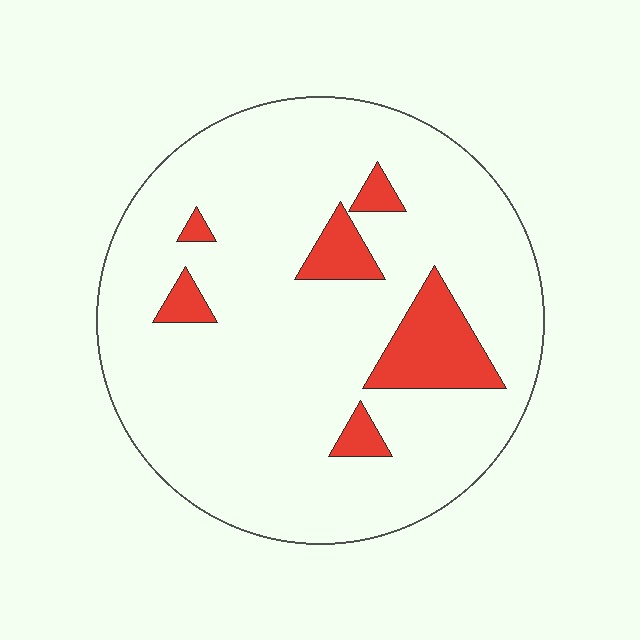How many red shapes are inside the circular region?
6.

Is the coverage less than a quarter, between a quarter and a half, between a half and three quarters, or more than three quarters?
Less than a quarter.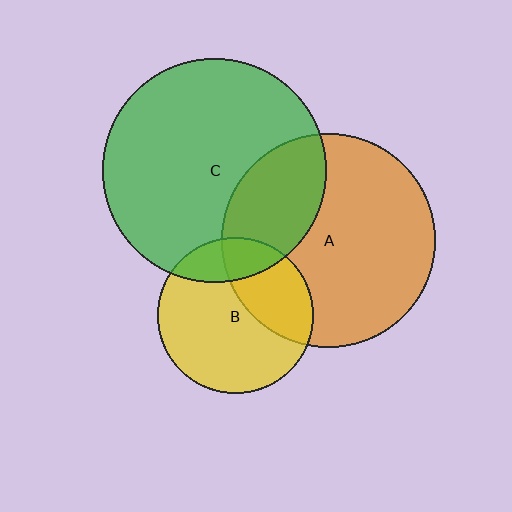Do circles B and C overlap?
Yes.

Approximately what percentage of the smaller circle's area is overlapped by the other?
Approximately 20%.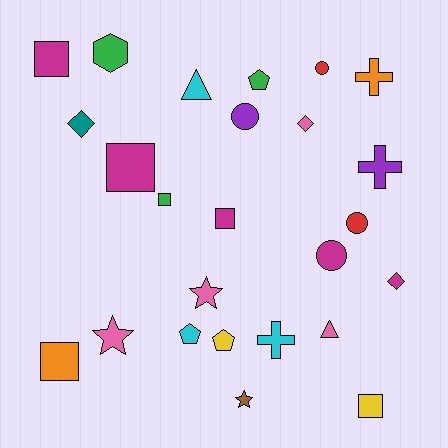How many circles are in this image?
There are 4 circles.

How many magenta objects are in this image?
There are 5 magenta objects.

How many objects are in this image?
There are 25 objects.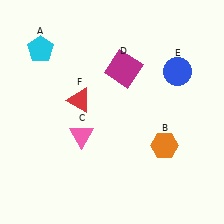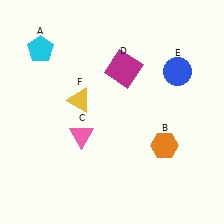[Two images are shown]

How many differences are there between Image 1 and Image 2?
There is 1 difference between the two images.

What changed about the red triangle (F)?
In Image 1, F is red. In Image 2, it changed to yellow.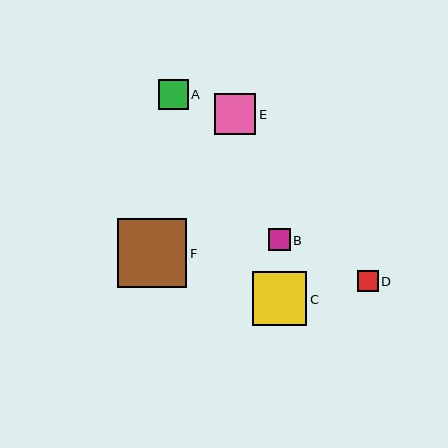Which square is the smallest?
Square D is the smallest with a size of approximately 21 pixels.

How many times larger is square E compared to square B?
Square E is approximately 1.9 times the size of square B.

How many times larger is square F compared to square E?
Square F is approximately 1.7 times the size of square E.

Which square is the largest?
Square F is the largest with a size of approximately 69 pixels.